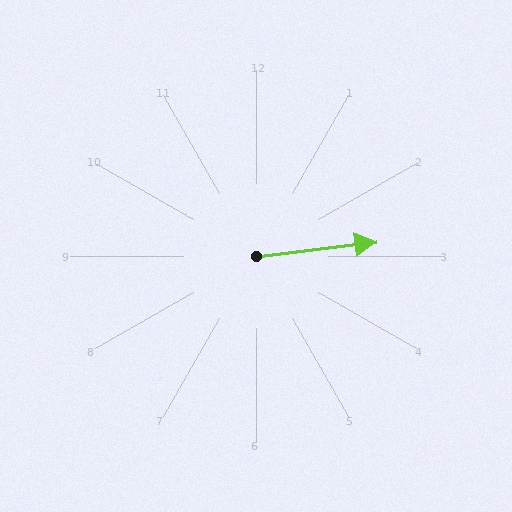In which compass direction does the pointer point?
East.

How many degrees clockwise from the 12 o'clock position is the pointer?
Approximately 83 degrees.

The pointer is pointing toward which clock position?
Roughly 3 o'clock.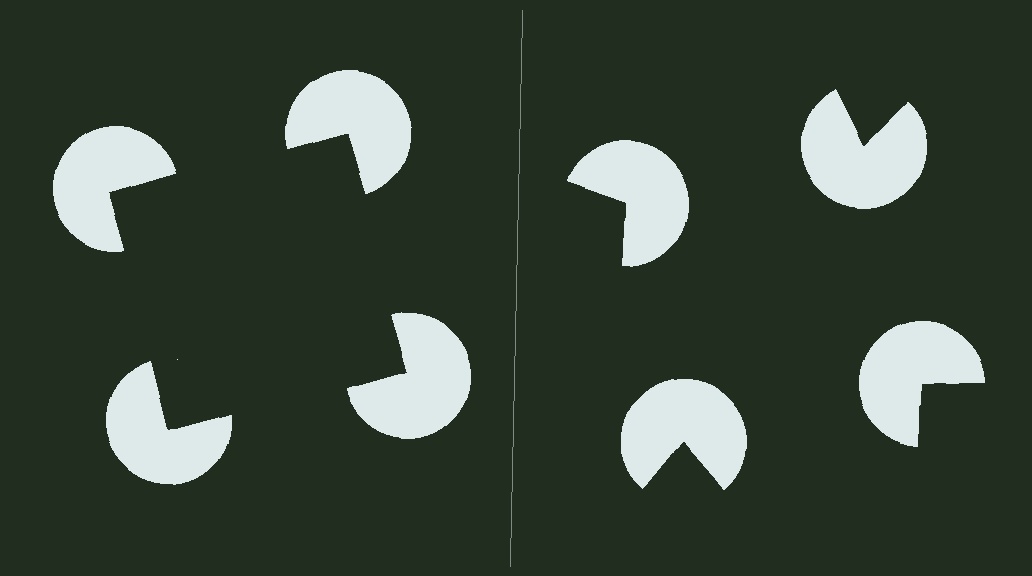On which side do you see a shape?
An illusory square appears on the left side. On the right side the wedge cuts are rotated, so no coherent shape forms.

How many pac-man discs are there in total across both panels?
8 — 4 on each side.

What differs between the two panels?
The pac-man discs are positioned identically on both sides; only the wedge orientations differ. On the left they align to a square; on the right they are misaligned.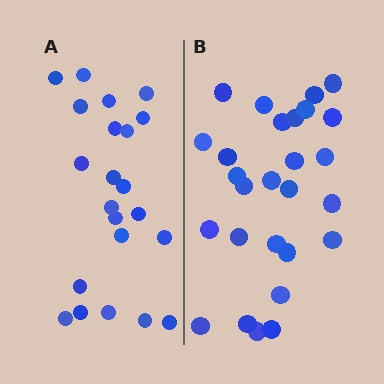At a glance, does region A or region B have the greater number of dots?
Region B (the right region) has more dots.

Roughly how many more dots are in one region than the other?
Region B has about 5 more dots than region A.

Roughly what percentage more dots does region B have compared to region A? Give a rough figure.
About 25% more.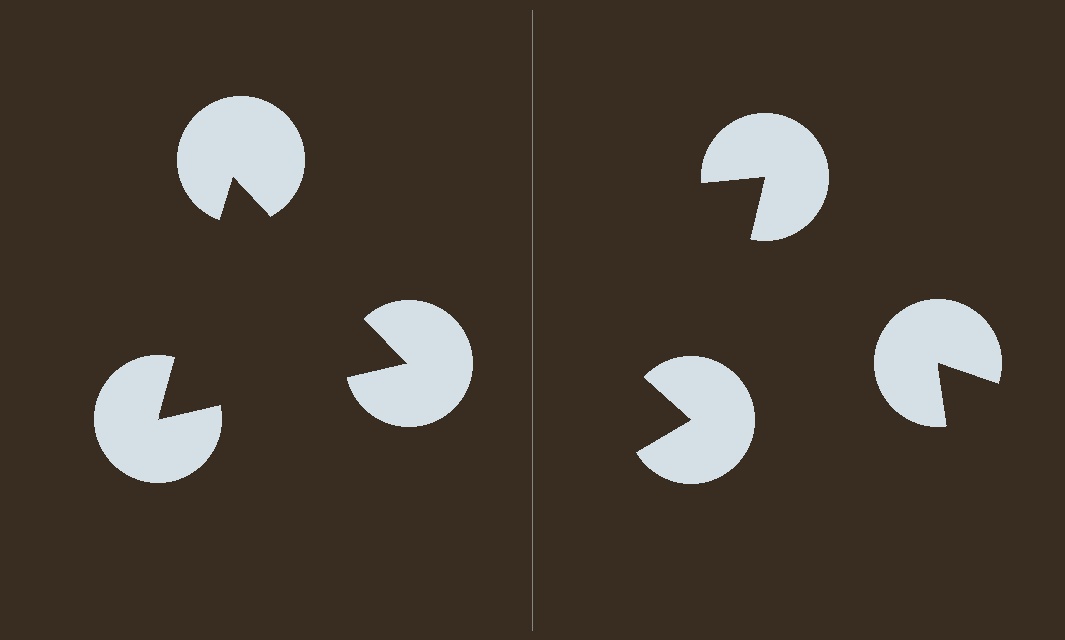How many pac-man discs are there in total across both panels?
6 — 3 on each side.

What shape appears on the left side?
An illusory triangle.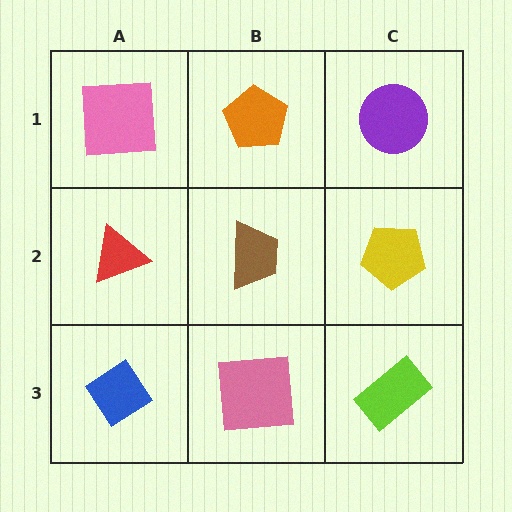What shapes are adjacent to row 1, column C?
A yellow pentagon (row 2, column C), an orange pentagon (row 1, column B).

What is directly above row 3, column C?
A yellow pentagon.